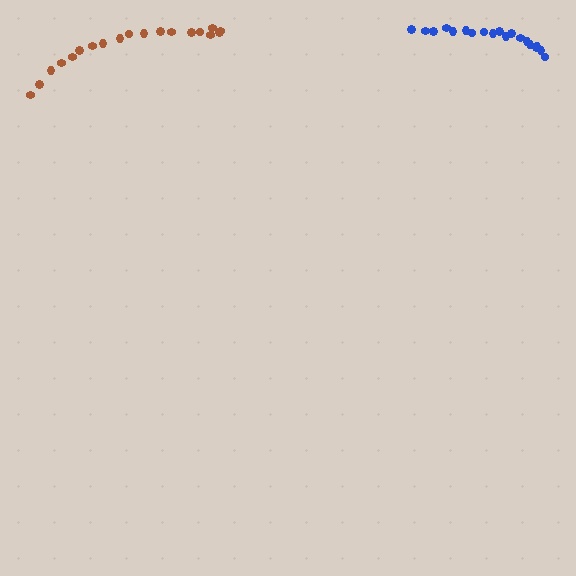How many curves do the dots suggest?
There are 2 distinct paths.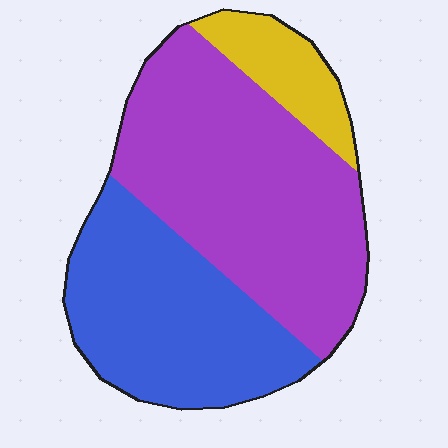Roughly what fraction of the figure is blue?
Blue takes up about three eighths (3/8) of the figure.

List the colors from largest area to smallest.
From largest to smallest: purple, blue, yellow.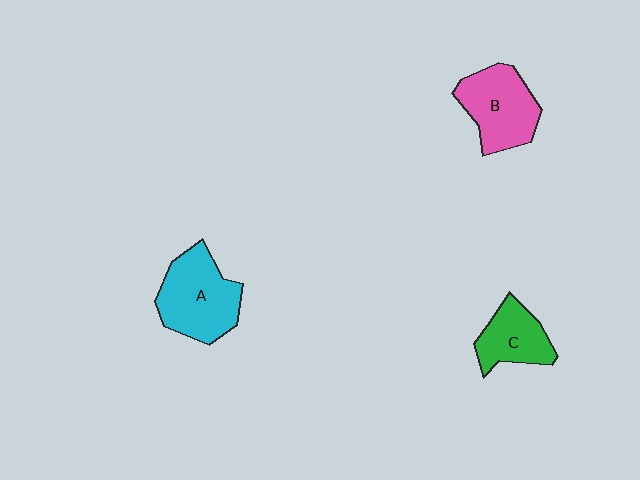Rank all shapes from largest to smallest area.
From largest to smallest: A (cyan), B (pink), C (green).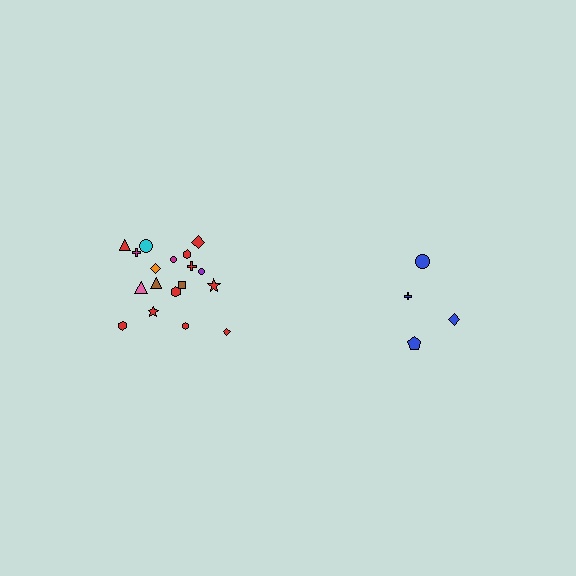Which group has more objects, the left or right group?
The left group.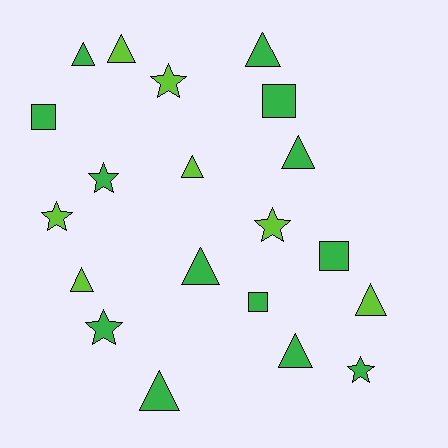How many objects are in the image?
There are 20 objects.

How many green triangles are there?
There are 6 green triangles.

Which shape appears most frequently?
Triangle, with 10 objects.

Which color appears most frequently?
Green, with 13 objects.